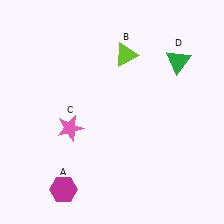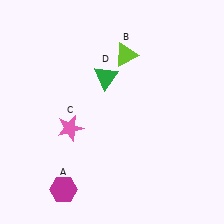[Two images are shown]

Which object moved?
The green triangle (D) moved left.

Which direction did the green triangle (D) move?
The green triangle (D) moved left.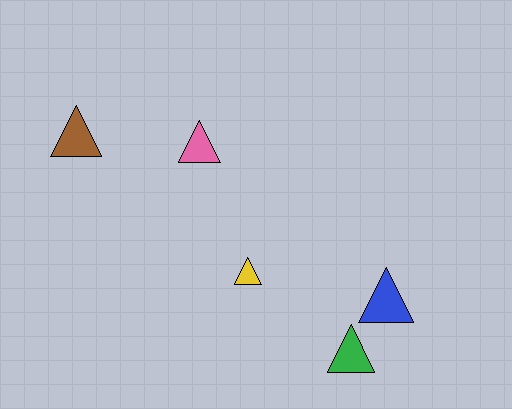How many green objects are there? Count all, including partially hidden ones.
There is 1 green object.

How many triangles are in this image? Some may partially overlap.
There are 5 triangles.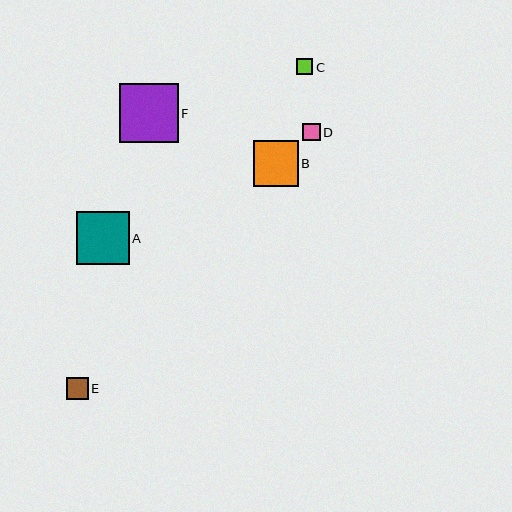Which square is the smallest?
Square C is the smallest with a size of approximately 16 pixels.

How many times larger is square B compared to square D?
Square B is approximately 2.6 times the size of square D.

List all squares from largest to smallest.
From largest to smallest: F, A, B, E, D, C.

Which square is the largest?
Square F is the largest with a size of approximately 59 pixels.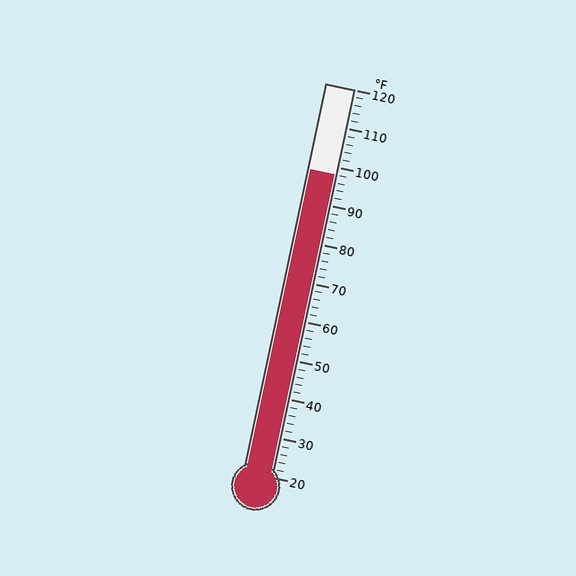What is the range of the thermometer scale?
The thermometer scale ranges from 20°F to 120°F.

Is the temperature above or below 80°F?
The temperature is above 80°F.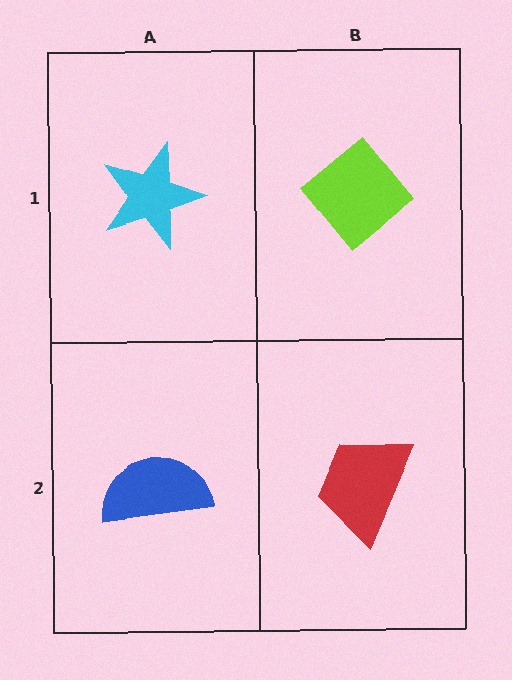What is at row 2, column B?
A red trapezoid.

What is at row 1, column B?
A lime diamond.